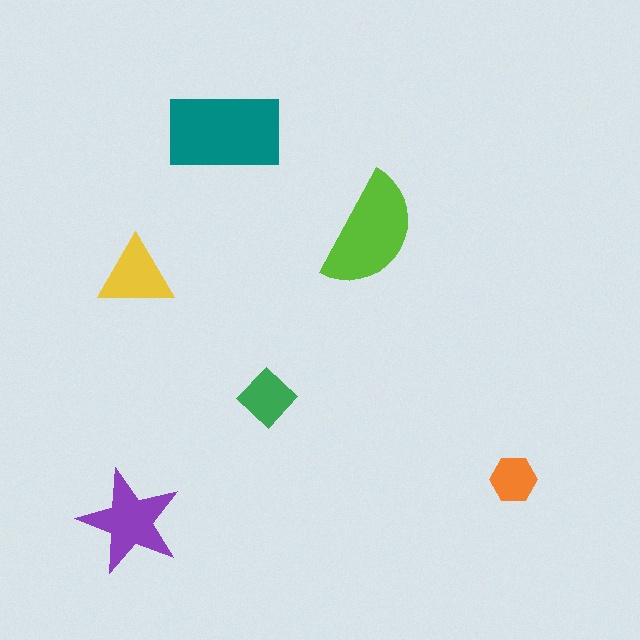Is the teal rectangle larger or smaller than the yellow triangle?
Larger.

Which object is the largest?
The teal rectangle.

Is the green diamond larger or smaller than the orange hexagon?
Larger.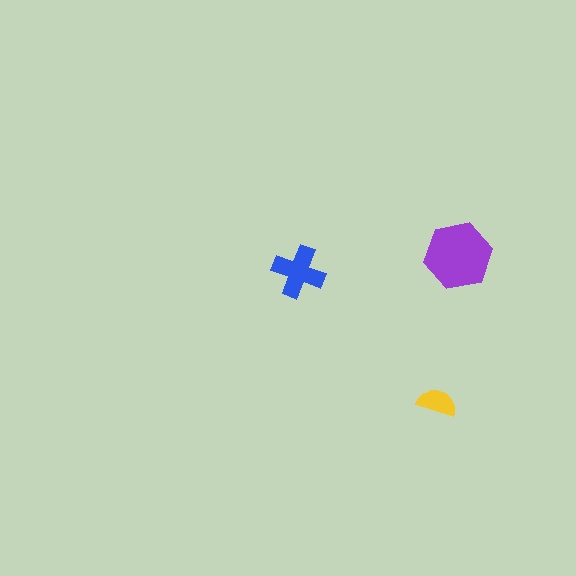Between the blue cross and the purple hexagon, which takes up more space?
The purple hexagon.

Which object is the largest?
The purple hexagon.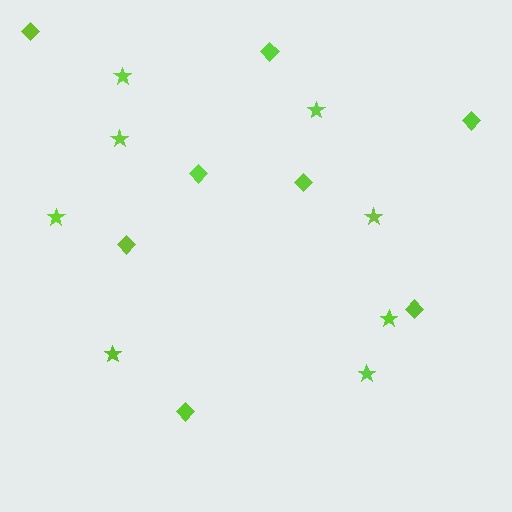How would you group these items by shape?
There are 2 groups: one group of stars (8) and one group of diamonds (8).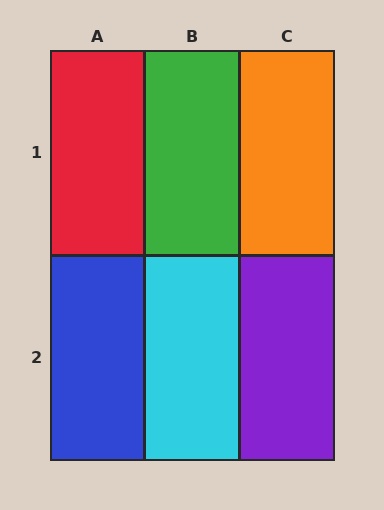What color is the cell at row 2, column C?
Purple.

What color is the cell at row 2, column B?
Cyan.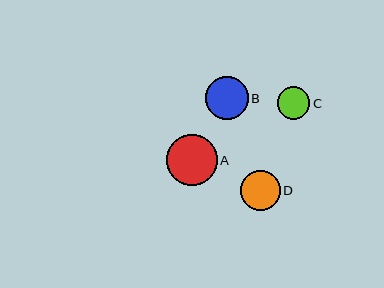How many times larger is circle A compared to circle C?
Circle A is approximately 1.6 times the size of circle C.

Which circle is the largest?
Circle A is the largest with a size of approximately 51 pixels.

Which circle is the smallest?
Circle C is the smallest with a size of approximately 32 pixels.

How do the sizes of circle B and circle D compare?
Circle B and circle D are approximately the same size.